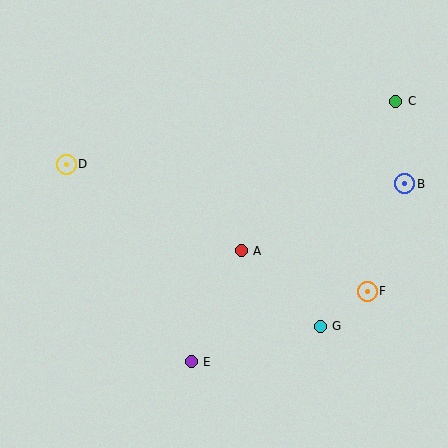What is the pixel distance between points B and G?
The distance between B and G is 166 pixels.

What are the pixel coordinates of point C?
Point C is at (396, 101).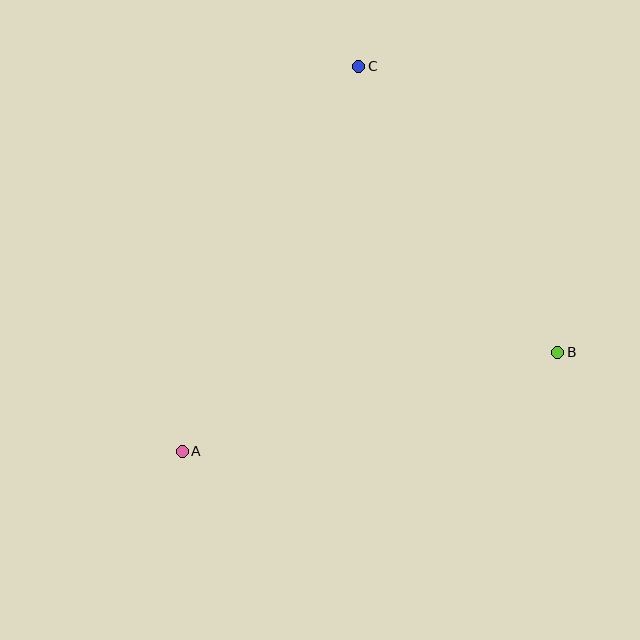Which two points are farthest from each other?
Points A and C are farthest from each other.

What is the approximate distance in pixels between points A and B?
The distance between A and B is approximately 389 pixels.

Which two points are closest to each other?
Points B and C are closest to each other.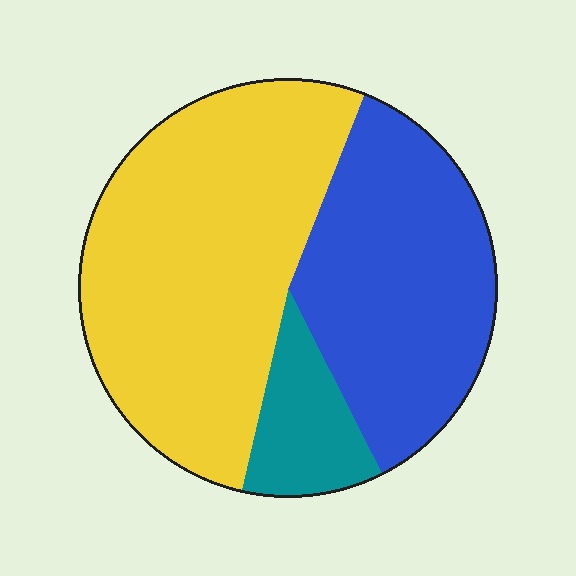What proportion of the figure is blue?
Blue covers roughly 35% of the figure.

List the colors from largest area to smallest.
From largest to smallest: yellow, blue, teal.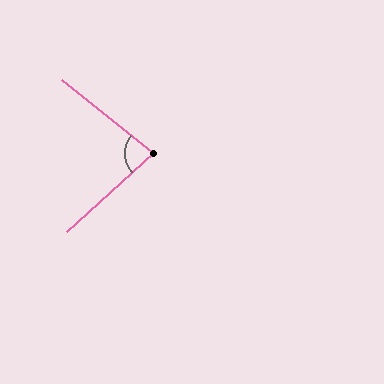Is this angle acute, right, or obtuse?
It is acute.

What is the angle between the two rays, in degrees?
Approximately 81 degrees.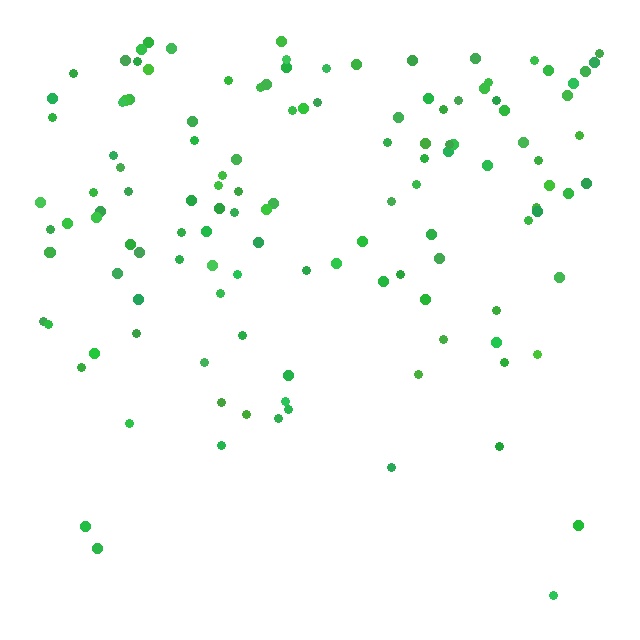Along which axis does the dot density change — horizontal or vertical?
Vertical.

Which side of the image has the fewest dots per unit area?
The bottom.